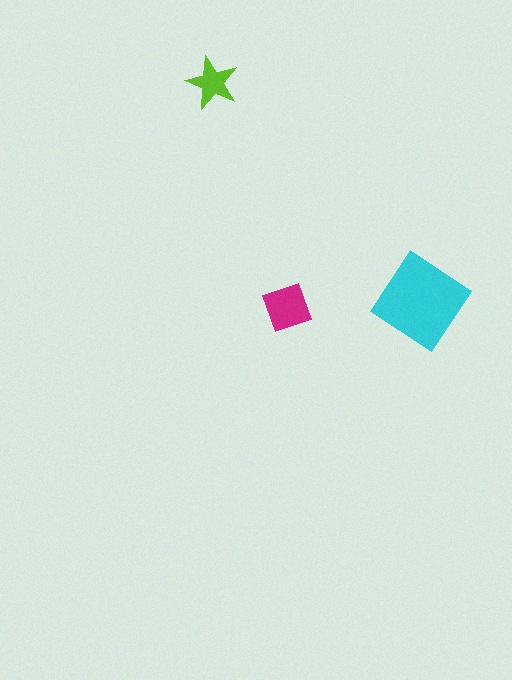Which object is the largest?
The cyan diamond.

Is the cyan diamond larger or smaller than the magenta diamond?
Larger.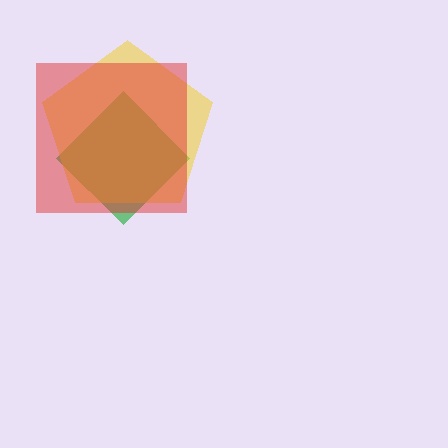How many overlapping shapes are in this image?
There are 3 overlapping shapes in the image.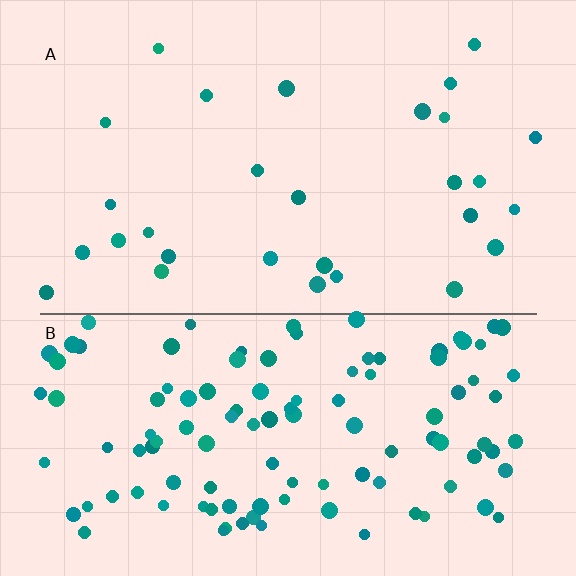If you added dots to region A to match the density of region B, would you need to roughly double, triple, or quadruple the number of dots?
Approximately quadruple.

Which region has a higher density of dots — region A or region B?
B (the bottom).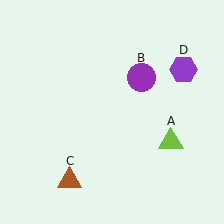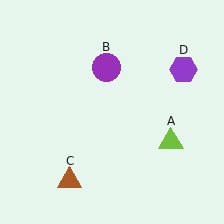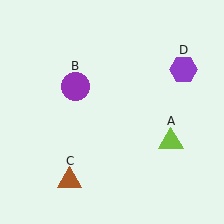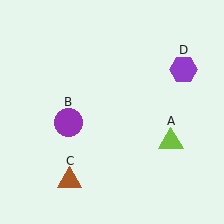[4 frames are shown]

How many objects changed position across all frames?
1 object changed position: purple circle (object B).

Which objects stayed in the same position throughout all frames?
Lime triangle (object A) and brown triangle (object C) and purple hexagon (object D) remained stationary.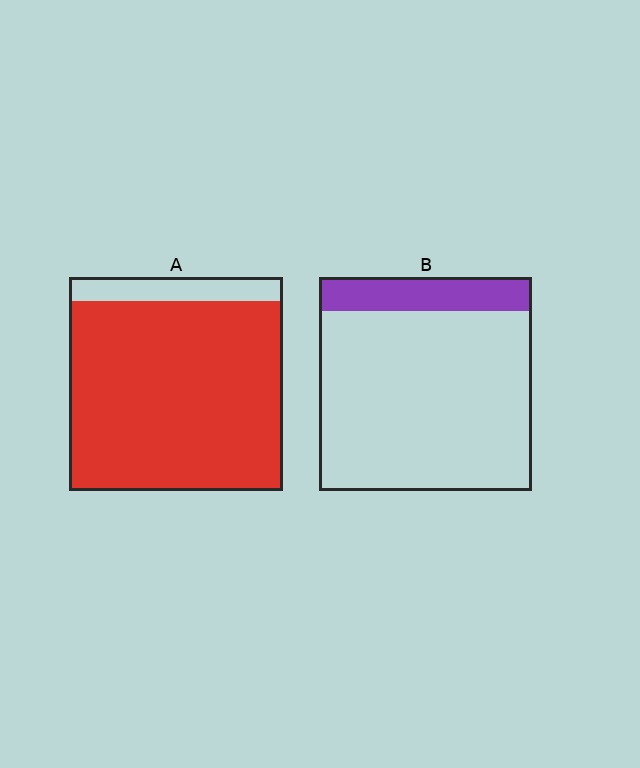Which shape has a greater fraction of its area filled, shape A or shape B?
Shape A.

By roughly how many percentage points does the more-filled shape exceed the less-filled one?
By roughly 75 percentage points (A over B).